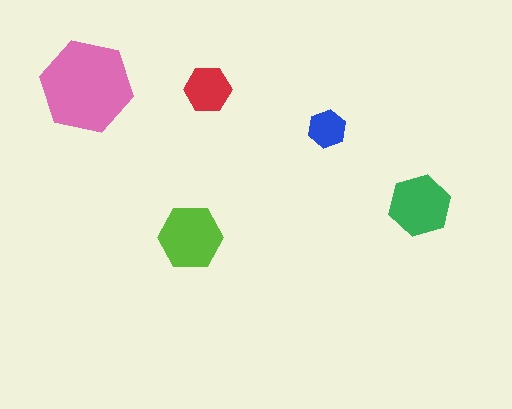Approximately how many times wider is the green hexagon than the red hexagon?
About 1.5 times wider.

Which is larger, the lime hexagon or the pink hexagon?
The pink one.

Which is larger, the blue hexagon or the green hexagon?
The green one.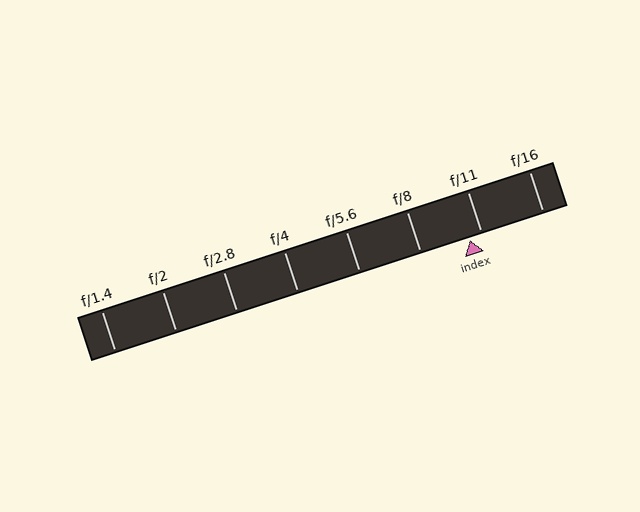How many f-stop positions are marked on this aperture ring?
There are 8 f-stop positions marked.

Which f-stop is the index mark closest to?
The index mark is closest to f/11.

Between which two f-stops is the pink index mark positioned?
The index mark is between f/8 and f/11.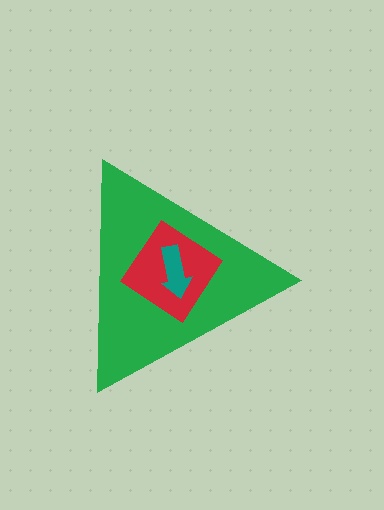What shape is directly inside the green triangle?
The red diamond.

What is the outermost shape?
The green triangle.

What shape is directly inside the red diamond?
The teal arrow.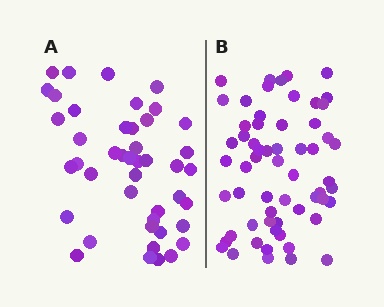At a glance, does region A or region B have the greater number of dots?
Region B (the right region) has more dots.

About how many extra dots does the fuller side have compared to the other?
Region B has approximately 15 more dots than region A.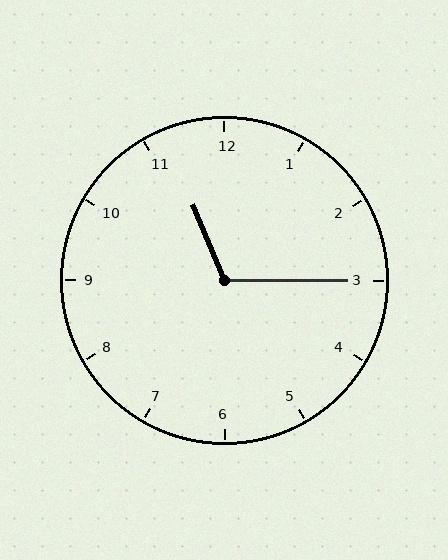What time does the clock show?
11:15.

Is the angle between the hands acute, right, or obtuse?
It is obtuse.